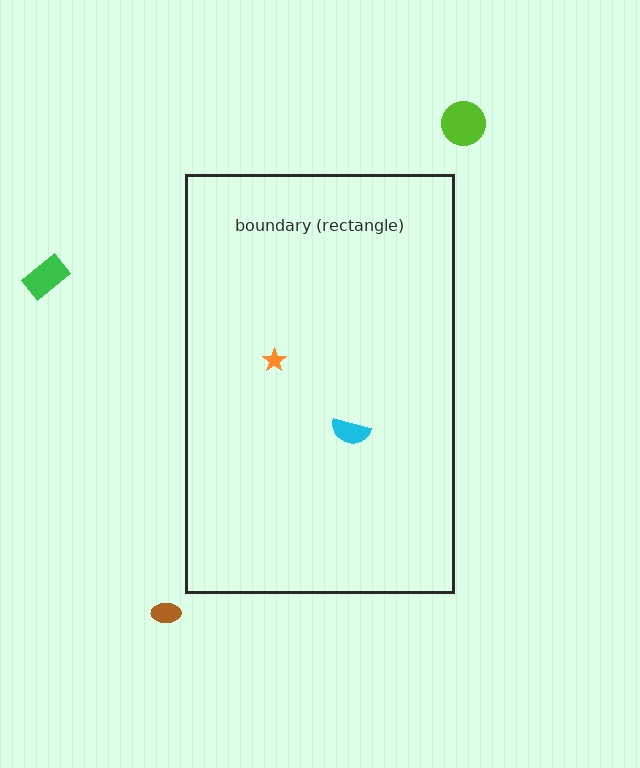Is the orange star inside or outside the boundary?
Inside.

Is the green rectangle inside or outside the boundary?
Outside.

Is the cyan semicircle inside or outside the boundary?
Inside.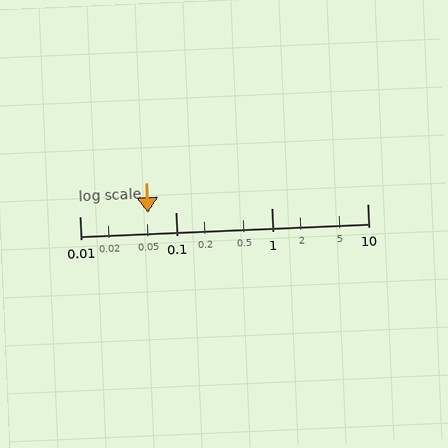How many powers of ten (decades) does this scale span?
The scale spans 3 decades, from 0.01 to 10.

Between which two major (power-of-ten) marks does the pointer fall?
The pointer is between 0.01 and 0.1.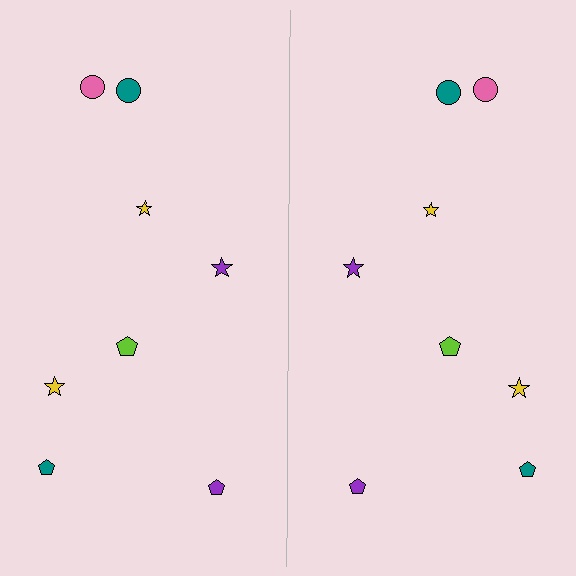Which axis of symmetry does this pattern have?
The pattern has a vertical axis of symmetry running through the center of the image.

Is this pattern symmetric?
Yes, this pattern has bilateral (reflection) symmetry.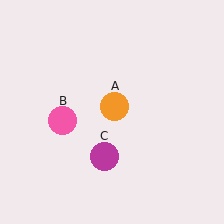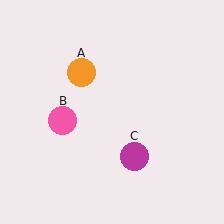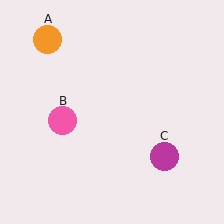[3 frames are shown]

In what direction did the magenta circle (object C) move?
The magenta circle (object C) moved right.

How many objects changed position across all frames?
2 objects changed position: orange circle (object A), magenta circle (object C).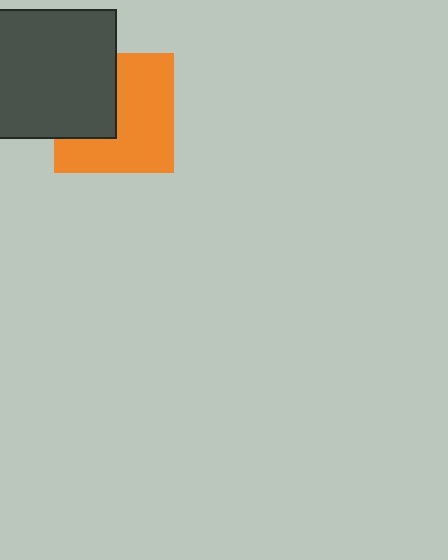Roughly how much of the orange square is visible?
About half of it is visible (roughly 62%).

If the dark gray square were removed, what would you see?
You would see the complete orange square.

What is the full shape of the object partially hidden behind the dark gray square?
The partially hidden object is an orange square.